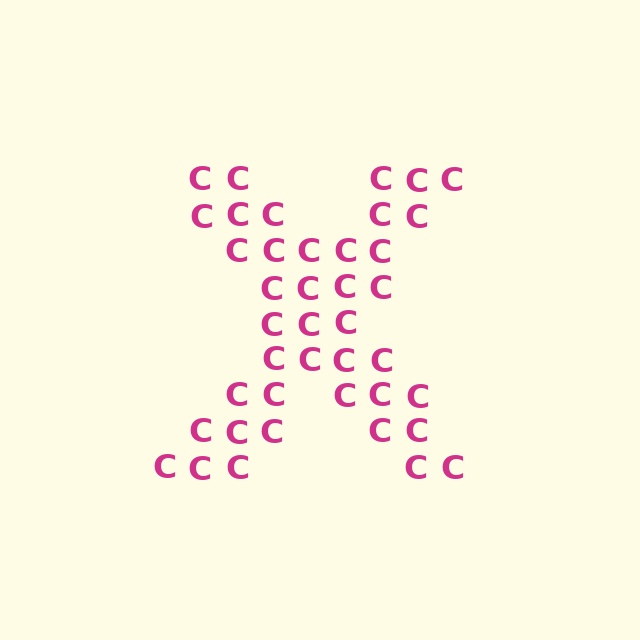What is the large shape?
The large shape is the letter X.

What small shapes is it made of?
It is made of small letter C's.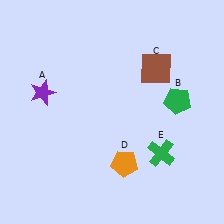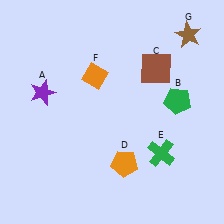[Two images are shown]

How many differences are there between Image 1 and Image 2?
There are 2 differences between the two images.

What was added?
An orange diamond (F), a brown star (G) were added in Image 2.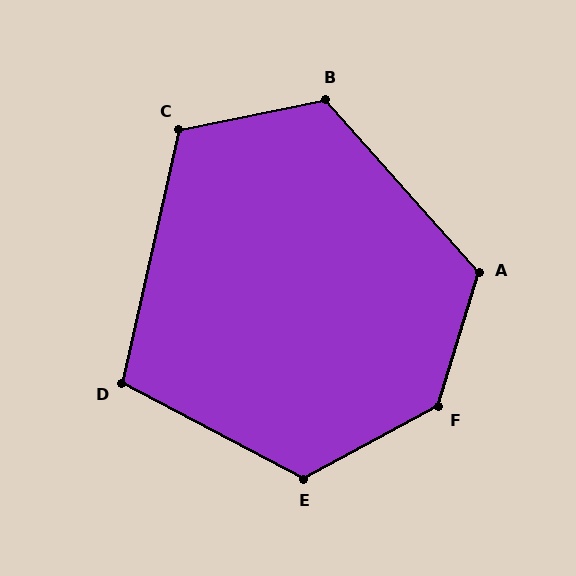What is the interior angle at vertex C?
Approximately 114 degrees (obtuse).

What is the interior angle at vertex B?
Approximately 120 degrees (obtuse).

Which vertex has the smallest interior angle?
D, at approximately 105 degrees.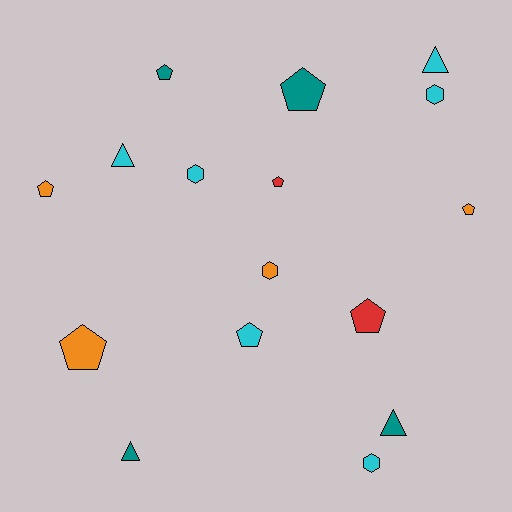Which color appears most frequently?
Cyan, with 6 objects.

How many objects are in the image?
There are 16 objects.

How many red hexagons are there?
There are no red hexagons.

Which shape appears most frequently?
Pentagon, with 8 objects.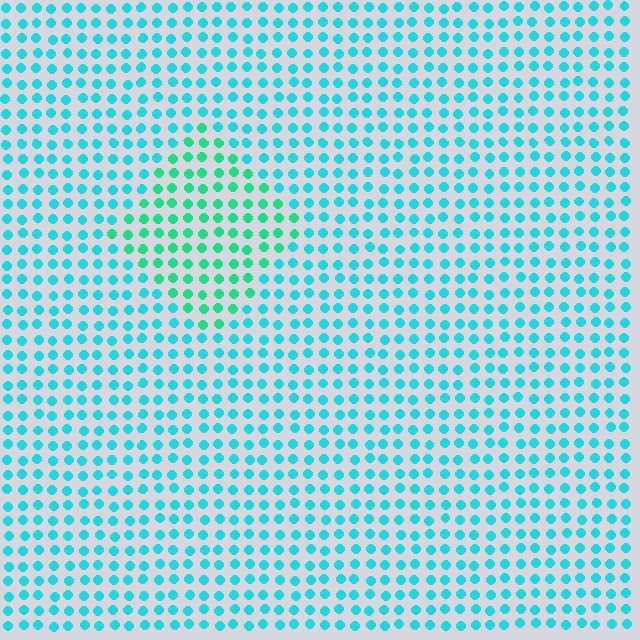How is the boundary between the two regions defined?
The boundary is defined purely by a slight shift in hue (about 30 degrees). Spacing, size, and orientation are identical on both sides.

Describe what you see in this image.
The image is filled with small cyan elements in a uniform arrangement. A diamond-shaped region is visible where the elements are tinted to a slightly different hue, forming a subtle color boundary.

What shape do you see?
I see a diamond.